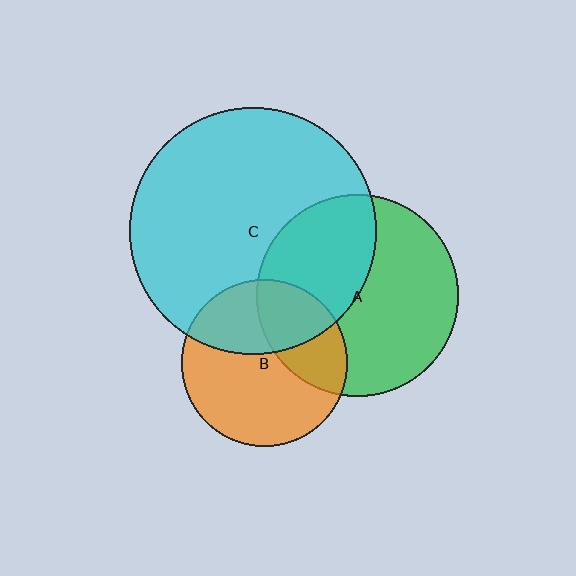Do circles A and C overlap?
Yes.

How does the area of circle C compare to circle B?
Approximately 2.2 times.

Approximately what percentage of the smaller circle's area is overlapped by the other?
Approximately 40%.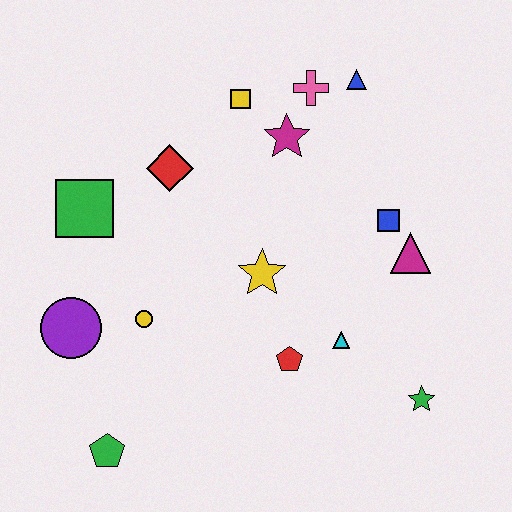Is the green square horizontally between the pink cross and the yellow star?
No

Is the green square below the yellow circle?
No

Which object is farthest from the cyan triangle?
The green square is farthest from the cyan triangle.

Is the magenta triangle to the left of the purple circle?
No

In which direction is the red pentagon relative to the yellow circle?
The red pentagon is to the right of the yellow circle.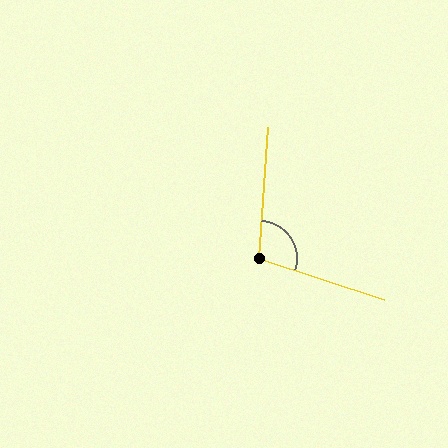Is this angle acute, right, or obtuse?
It is obtuse.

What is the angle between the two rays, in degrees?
Approximately 104 degrees.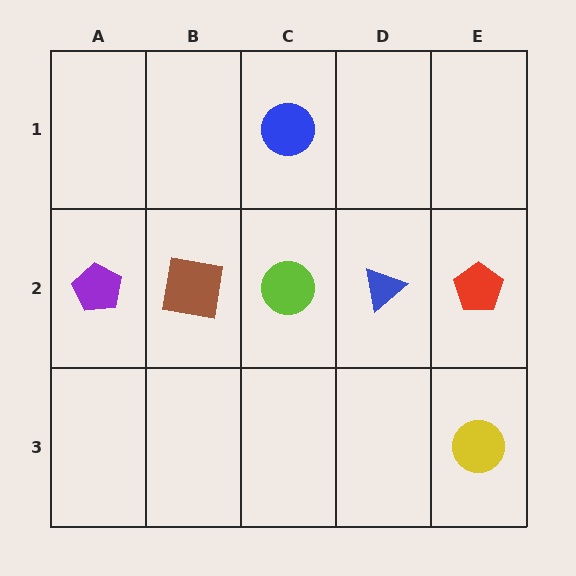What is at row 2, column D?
A blue triangle.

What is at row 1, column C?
A blue circle.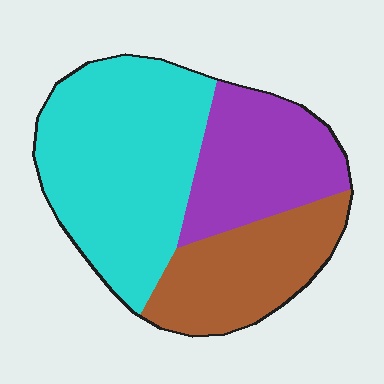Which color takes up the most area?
Cyan, at roughly 50%.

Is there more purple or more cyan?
Cyan.